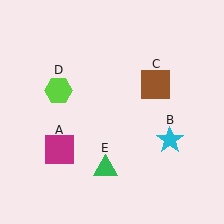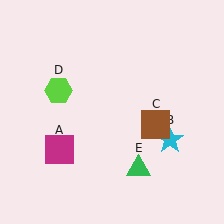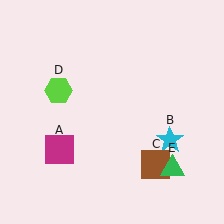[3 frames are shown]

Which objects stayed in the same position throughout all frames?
Magenta square (object A) and cyan star (object B) and lime hexagon (object D) remained stationary.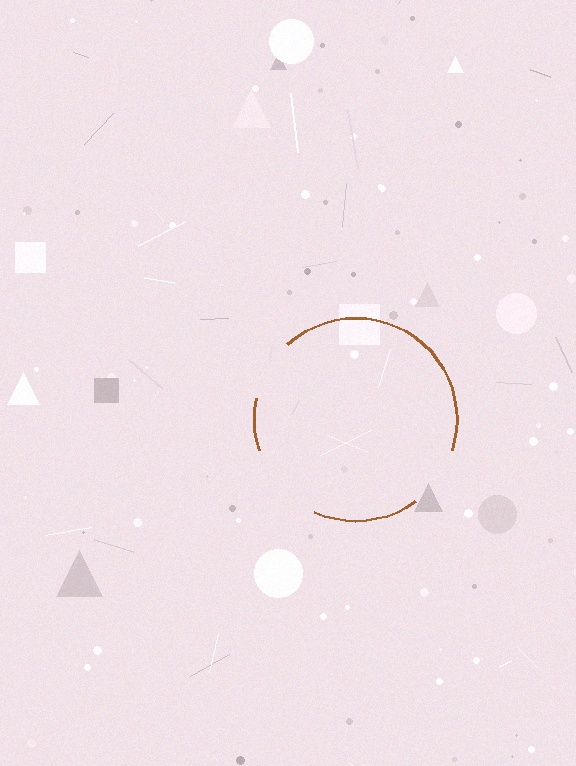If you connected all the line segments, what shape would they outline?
They would outline a circle.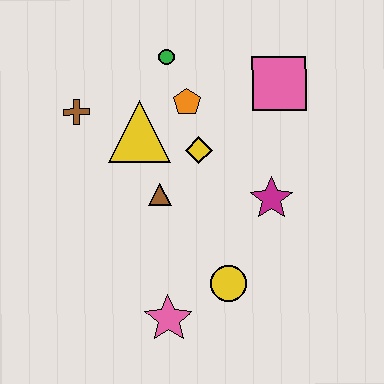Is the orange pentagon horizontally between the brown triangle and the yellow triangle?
No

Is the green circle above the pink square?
Yes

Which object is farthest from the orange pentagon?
The pink star is farthest from the orange pentagon.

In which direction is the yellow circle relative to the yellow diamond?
The yellow circle is below the yellow diamond.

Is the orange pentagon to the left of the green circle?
No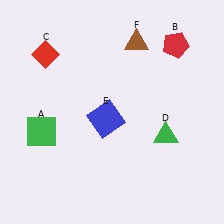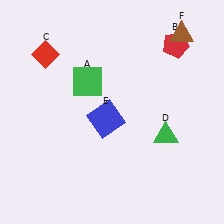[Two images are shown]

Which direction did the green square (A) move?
The green square (A) moved up.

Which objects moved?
The objects that moved are: the green square (A), the brown triangle (F).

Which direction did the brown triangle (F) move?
The brown triangle (F) moved right.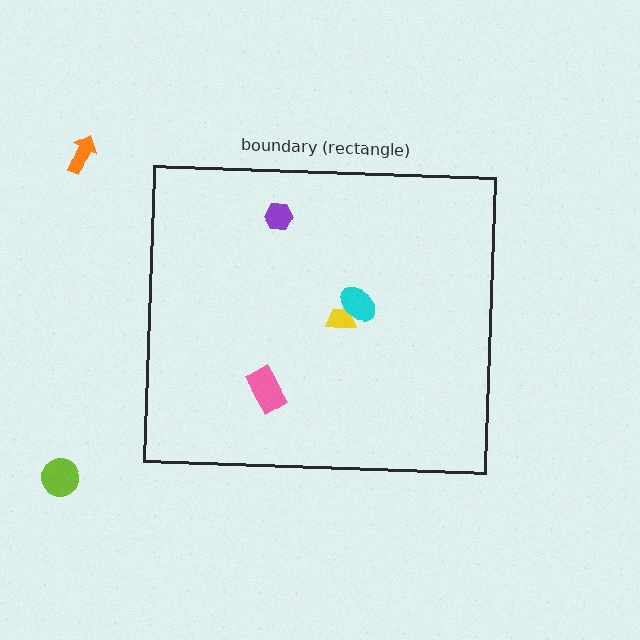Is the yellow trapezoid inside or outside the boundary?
Inside.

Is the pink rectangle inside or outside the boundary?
Inside.